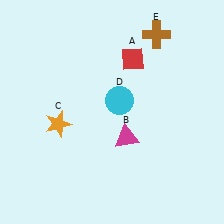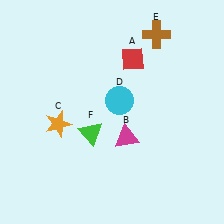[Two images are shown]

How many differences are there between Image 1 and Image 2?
There is 1 difference between the two images.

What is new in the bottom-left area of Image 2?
A green triangle (F) was added in the bottom-left area of Image 2.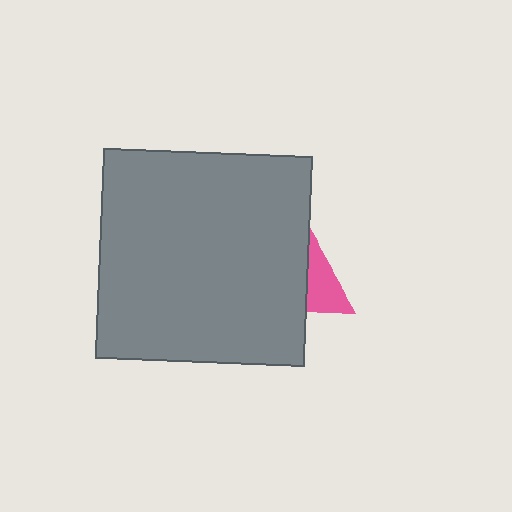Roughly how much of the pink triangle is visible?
A small part of it is visible (roughly 36%).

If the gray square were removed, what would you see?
You would see the complete pink triangle.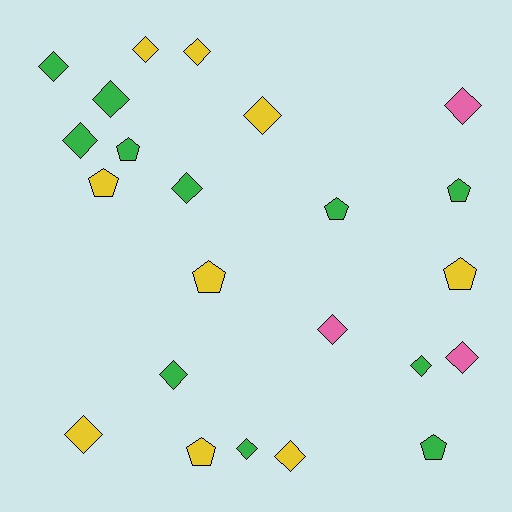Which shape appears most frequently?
Diamond, with 15 objects.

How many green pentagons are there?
There are 4 green pentagons.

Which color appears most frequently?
Green, with 11 objects.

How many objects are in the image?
There are 23 objects.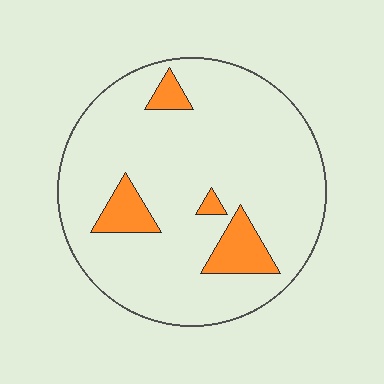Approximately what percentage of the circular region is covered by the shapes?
Approximately 10%.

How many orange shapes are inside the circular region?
4.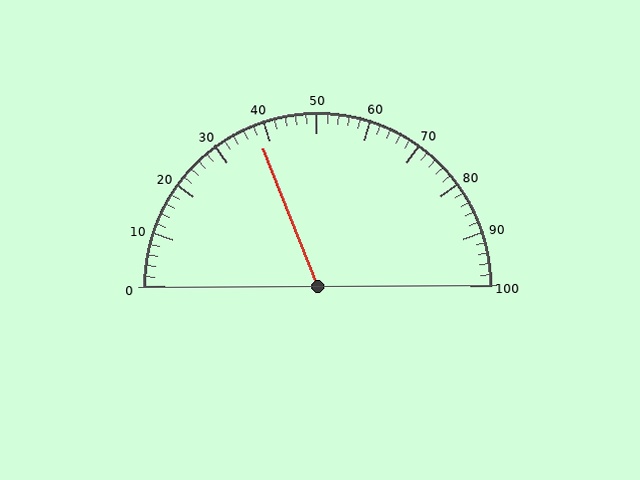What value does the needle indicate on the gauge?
The needle indicates approximately 38.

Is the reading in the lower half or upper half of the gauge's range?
The reading is in the lower half of the range (0 to 100).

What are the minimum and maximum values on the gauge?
The gauge ranges from 0 to 100.